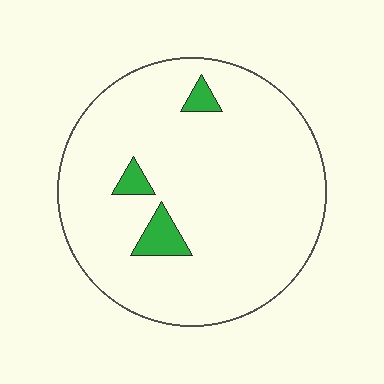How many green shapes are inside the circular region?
3.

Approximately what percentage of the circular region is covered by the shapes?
Approximately 5%.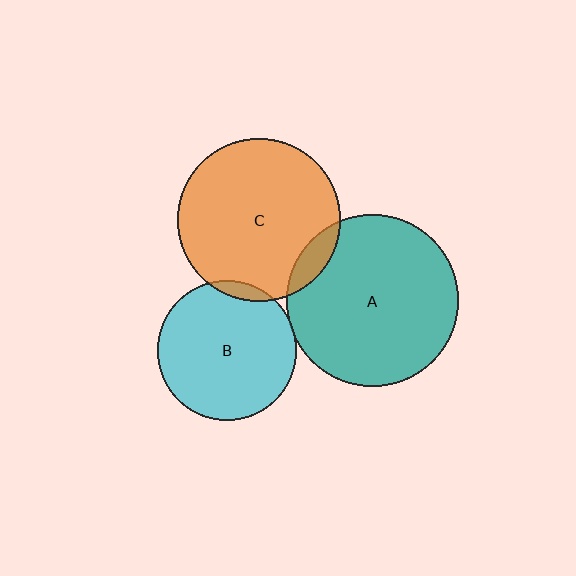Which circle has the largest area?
Circle A (teal).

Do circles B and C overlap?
Yes.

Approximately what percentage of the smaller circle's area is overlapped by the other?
Approximately 5%.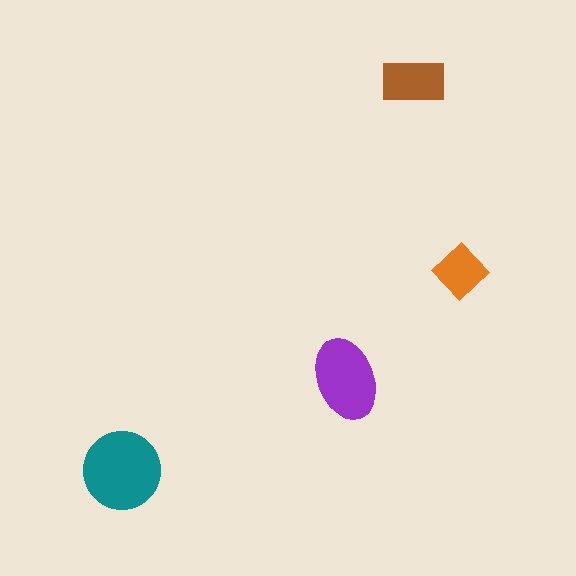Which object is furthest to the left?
The teal circle is leftmost.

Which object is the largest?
The teal circle.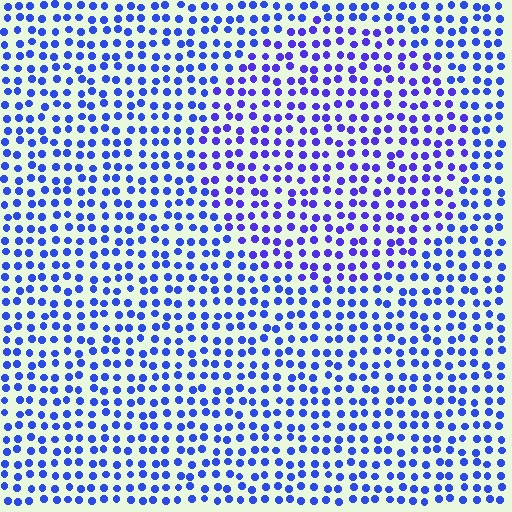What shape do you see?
I see a circle.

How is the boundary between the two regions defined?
The boundary is defined purely by a slight shift in hue (about 21 degrees). Spacing, size, and orientation are identical on both sides.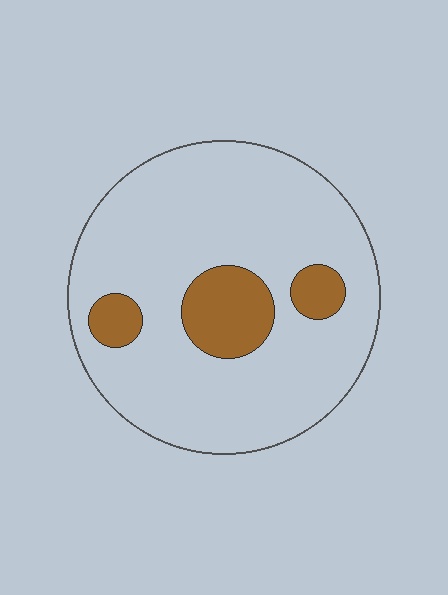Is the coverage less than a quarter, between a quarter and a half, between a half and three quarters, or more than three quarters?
Less than a quarter.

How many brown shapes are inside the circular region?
3.